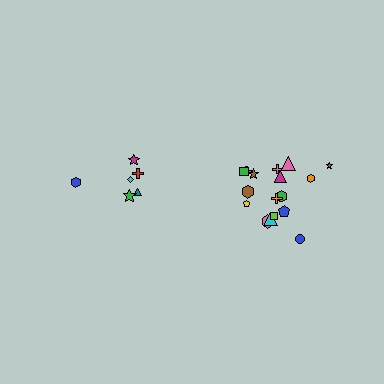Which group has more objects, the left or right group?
The right group.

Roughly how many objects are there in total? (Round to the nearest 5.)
Roughly 25 objects in total.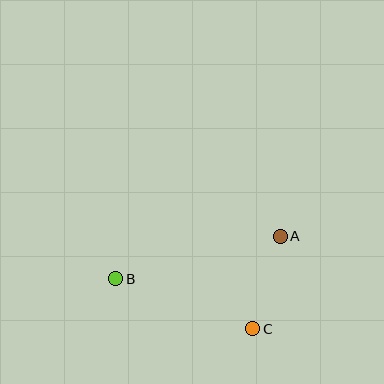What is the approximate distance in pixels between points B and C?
The distance between B and C is approximately 146 pixels.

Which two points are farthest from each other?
Points A and B are farthest from each other.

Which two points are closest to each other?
Points A and C are closest to each other.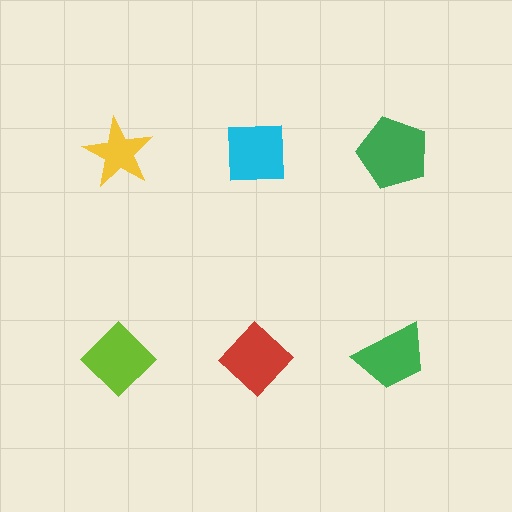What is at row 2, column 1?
A lime diamond.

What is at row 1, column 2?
A cyan square.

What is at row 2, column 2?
A red diamond.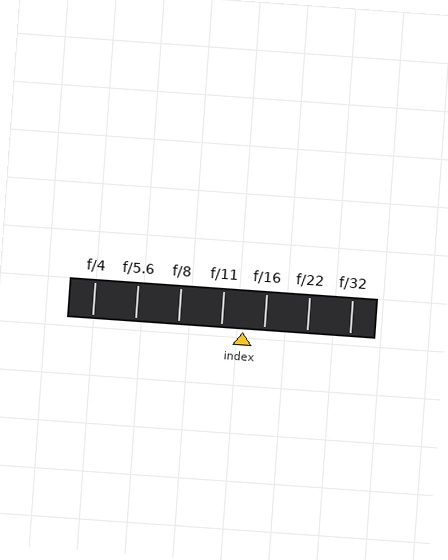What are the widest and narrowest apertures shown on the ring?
The widest aperture shown is f/4 and the narrowest is f/32.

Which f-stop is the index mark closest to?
The index mark is closest to f/16.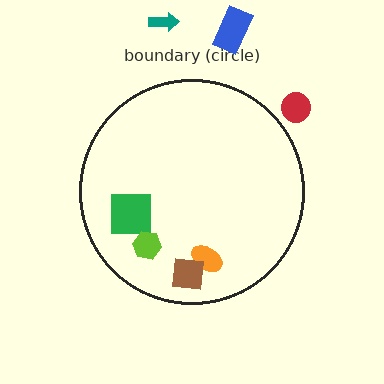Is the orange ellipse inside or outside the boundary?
Inside.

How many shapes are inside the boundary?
4 inside, 3 outside.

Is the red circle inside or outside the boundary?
Outside.